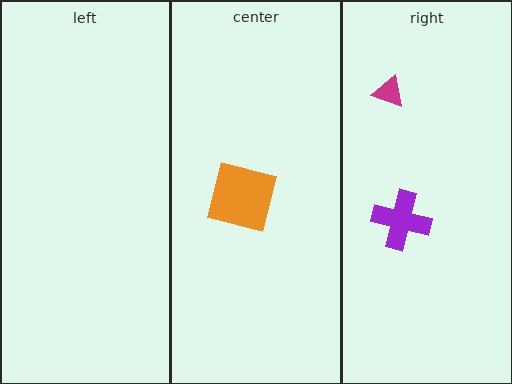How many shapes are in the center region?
1.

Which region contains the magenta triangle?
The right region.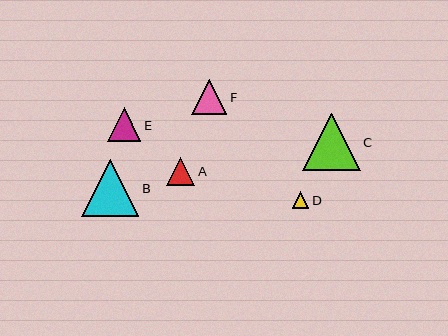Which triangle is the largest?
Triangle C is the largest with a size of approximately 58 pixels.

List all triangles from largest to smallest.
From largest to smallest: C, B, F, E, A, D.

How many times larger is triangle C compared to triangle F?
Triangle C is approximately 1.7 times the size of triangle F.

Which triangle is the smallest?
Triangle D is the smallest with a size of approximately 16 pixels.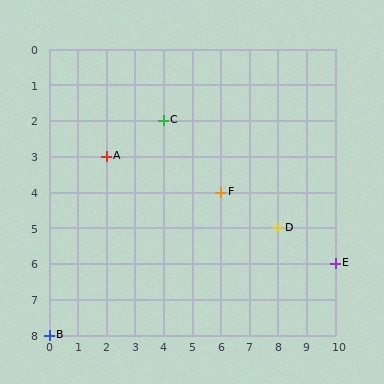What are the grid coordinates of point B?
Point B is at grid coordinates (0, 8).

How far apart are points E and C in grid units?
Points E and C are 6 columns and 4 rows apart (about 7.2 grid units diagonally).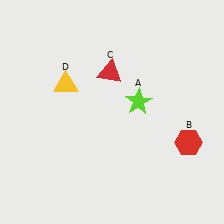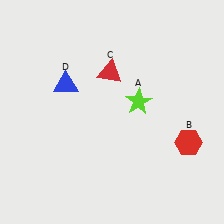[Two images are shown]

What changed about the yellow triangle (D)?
In Image 1, D is yellow. In Image 2, it changed to blue.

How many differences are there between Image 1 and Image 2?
There is 1 difference between the two images.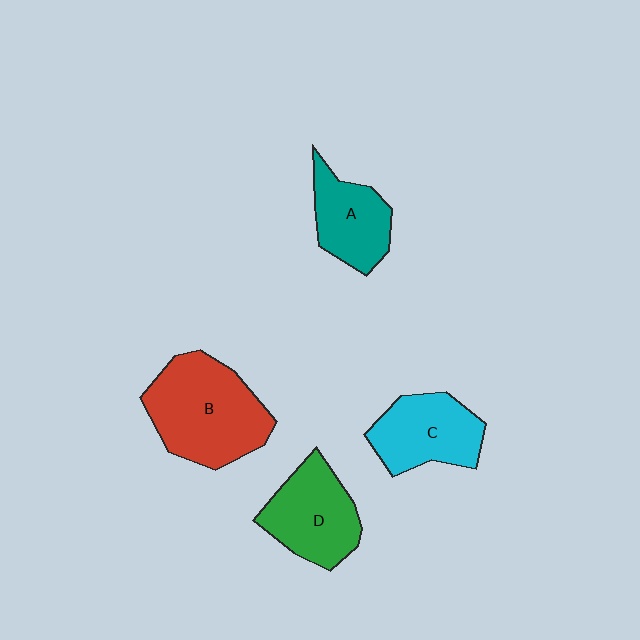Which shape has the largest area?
Shape B (red).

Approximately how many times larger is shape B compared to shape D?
Approximately 1.4 times.